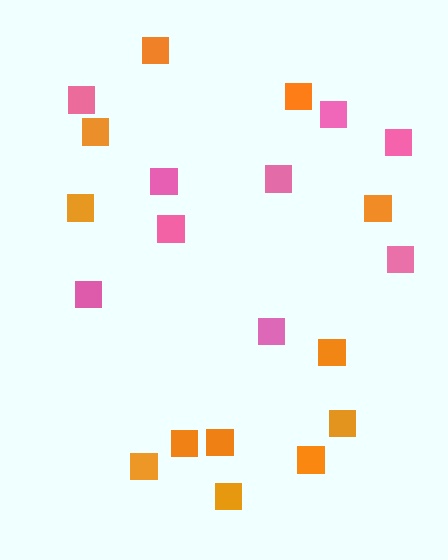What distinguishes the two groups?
There are 2 groups: one group of pink squares (9) and one group of orange squares (12).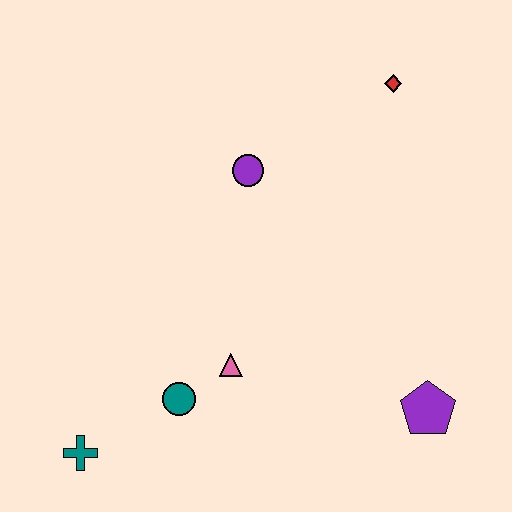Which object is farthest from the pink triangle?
The red diamond is farthest from the pink triangle.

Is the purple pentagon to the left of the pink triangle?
No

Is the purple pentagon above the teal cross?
Yes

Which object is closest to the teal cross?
The teal circle is closest to the teal cross.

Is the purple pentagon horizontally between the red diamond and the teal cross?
No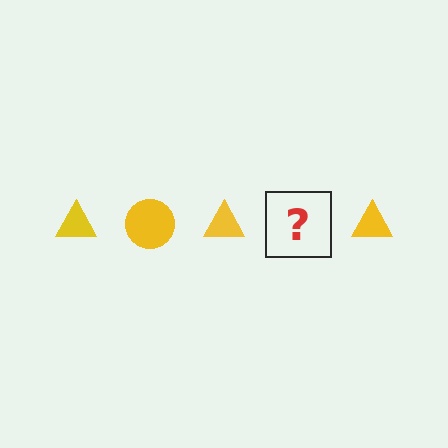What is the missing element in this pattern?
The missing element is a yellow circle.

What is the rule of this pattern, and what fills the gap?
The rule is that the pattern cycles through triangle, circle shapes in yellow. The gap should be filled with a yellow circle.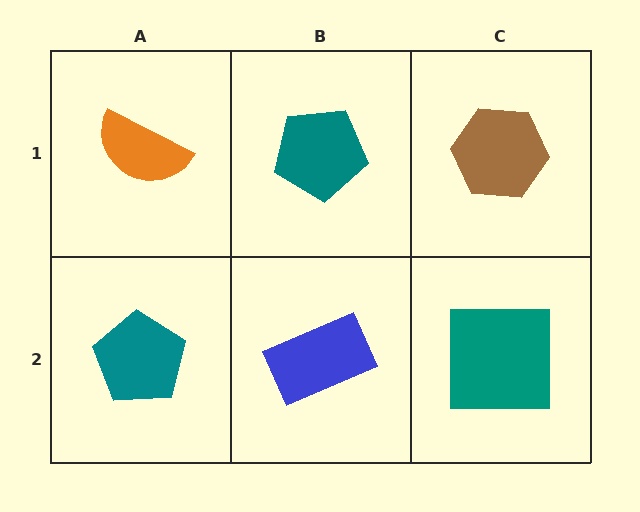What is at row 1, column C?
A brown hexagon.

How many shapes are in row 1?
3 shapes.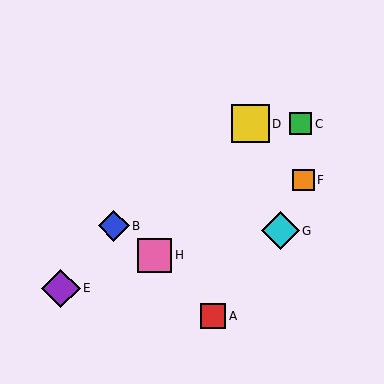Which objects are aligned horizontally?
Objects C, D are aligned horizontally.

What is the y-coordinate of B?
Object B is at y≈226.